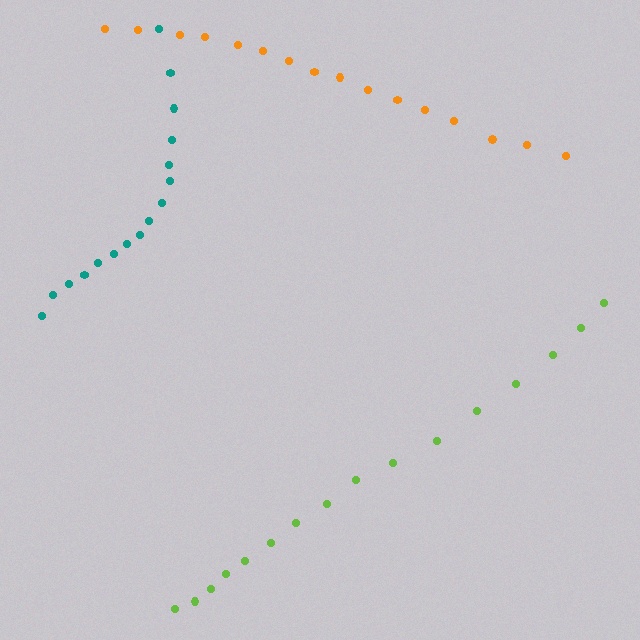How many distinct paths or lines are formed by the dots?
There are 3 distinct paths.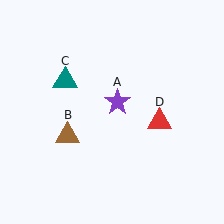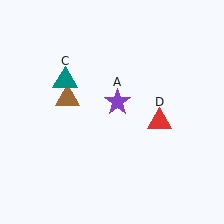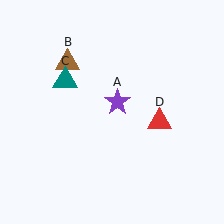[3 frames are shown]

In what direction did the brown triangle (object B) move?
The brown triangle (object B) moved up.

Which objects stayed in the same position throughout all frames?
Purple star (object A) and teal triangle (object C) and red triangle (object D) remained stationary.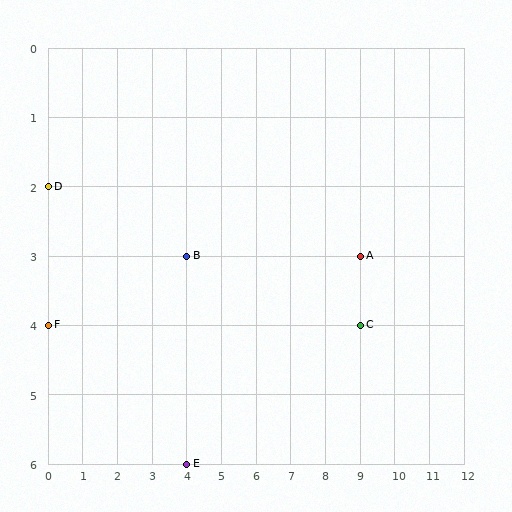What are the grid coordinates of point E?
Point E is at grid coordinates (4, 6).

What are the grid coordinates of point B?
Point B is at grid coordinates (4, 3).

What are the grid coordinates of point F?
Point F is at grid coordinates (0, 4).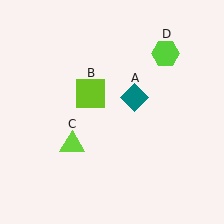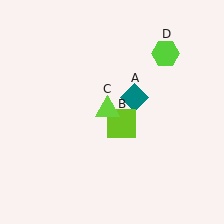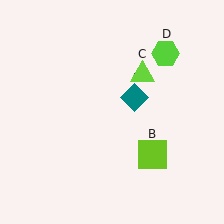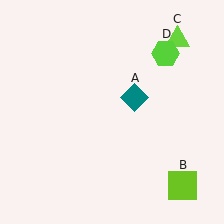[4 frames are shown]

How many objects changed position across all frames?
2 objects changed position: lime square (object B), lime triangle (object C).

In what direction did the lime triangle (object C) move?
The lime triangle (object C) moved up and to the right.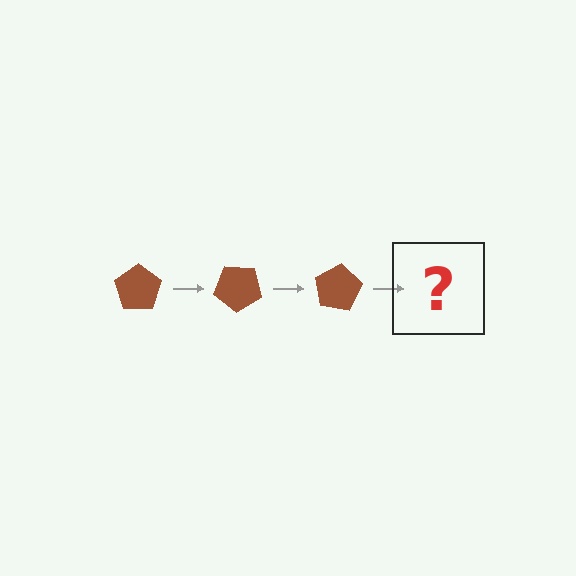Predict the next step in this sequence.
The next step is a brown pentagon rotated 120 degrees.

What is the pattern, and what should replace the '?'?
The pattern is that the pentagon rotates 40 degrees each step. The '?' should be a brown pentagon rotated 120 degrees.